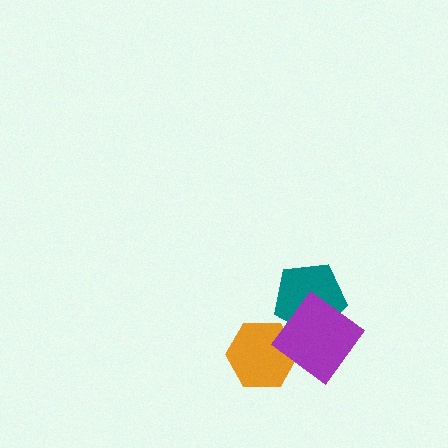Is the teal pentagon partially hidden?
Yes, it is partially covered by another shape.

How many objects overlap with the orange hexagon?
1 object overlaps with the orange hexagon.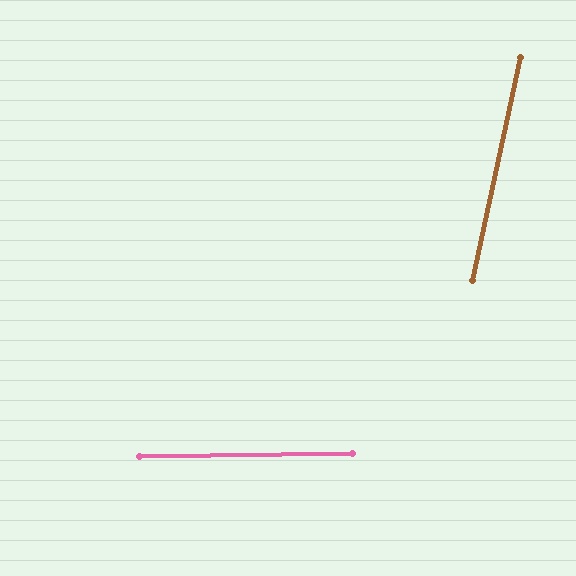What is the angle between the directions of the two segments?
Approximately 77 degrees.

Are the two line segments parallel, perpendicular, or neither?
Neither parallel nor perpendicular — they differ by about 77°.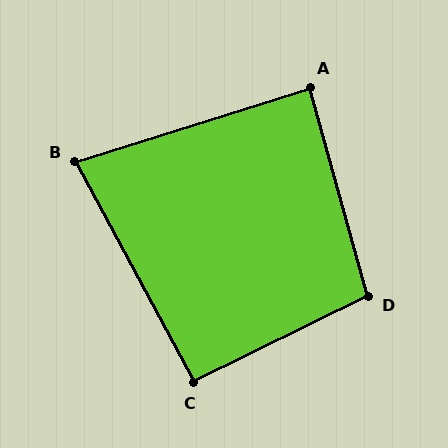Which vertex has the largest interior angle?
D, at approximately 101 degrees.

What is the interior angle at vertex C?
Approximately 92 degrees (approximately right).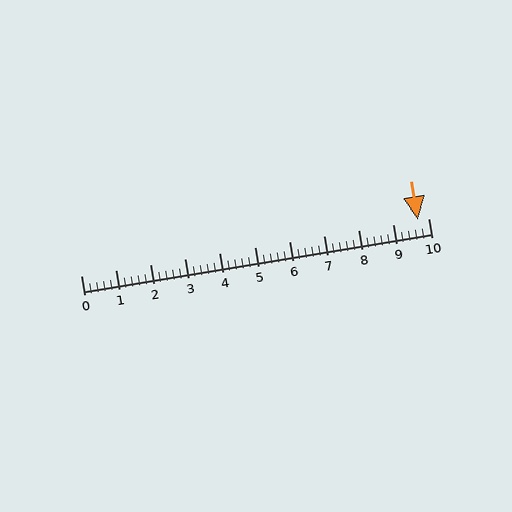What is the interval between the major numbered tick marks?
The major tick marks are spaced 1 units apart.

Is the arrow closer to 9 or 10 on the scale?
The arrow is closer to 10.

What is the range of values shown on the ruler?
The ruler shows values from 0 to 10.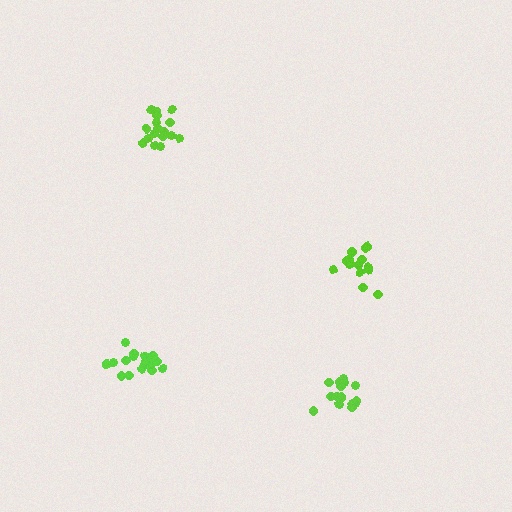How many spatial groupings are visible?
There are 4 spatial groupings.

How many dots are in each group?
Group 1: 15 dots, Group 2: 17 dots, Group 3: 19 dots, Group 4: 17 dots (68 total).